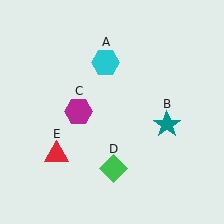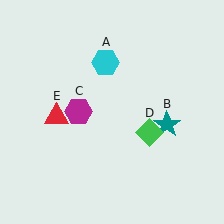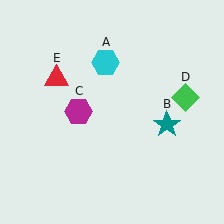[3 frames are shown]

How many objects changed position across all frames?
2 objects changed position: green diamond (object D), red triangle (object E).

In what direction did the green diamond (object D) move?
The green diamond (object D) moved up and to the right.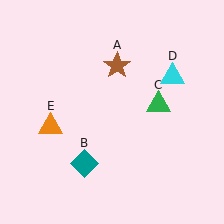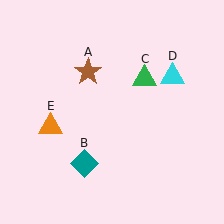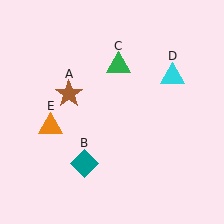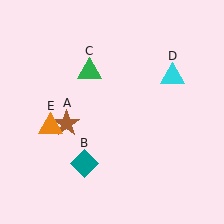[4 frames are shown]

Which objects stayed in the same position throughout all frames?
Teal diamond (object B) and cyan triangle (object D) and orange triangle (object E) remained stationary.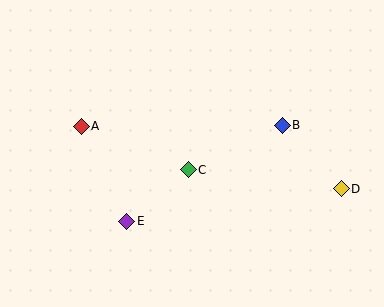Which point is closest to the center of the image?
Point C at (188, 170) is closest to the center.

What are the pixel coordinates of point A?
Point A is at (81, 126).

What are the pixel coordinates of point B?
Point B is at (282, 125).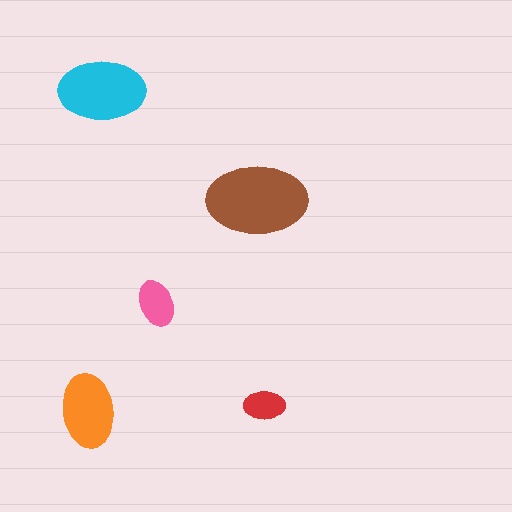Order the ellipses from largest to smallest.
the brown one, the cyan one, the orange one, the pink one, the red one.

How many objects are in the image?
There are 5 objects in the image.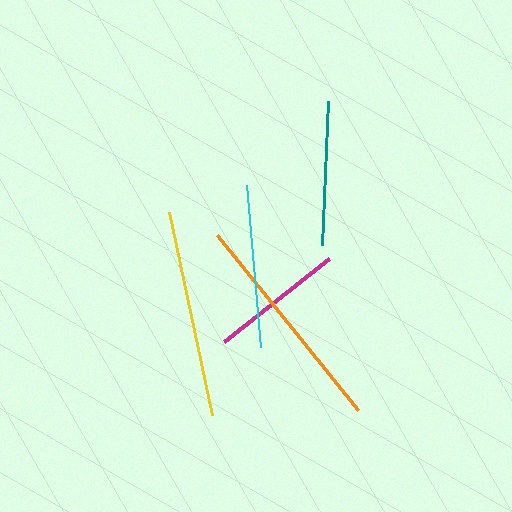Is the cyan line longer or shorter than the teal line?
The cyan line is longer than the teal line.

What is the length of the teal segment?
The teal segment is approximately 144 pixels long.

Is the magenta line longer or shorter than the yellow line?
The yellow line is longer than the magenta line.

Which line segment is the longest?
The orange line is the longest at approximately 225 pixels.